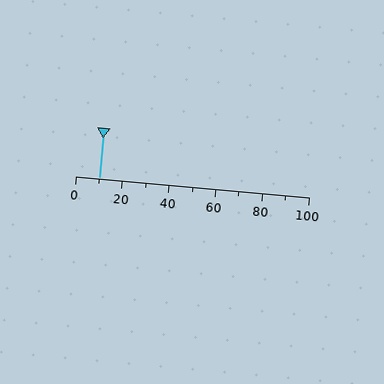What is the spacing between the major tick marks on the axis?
The major ticks are spaced 20 apart.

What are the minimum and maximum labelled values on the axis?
The axis runs from 0 to 100.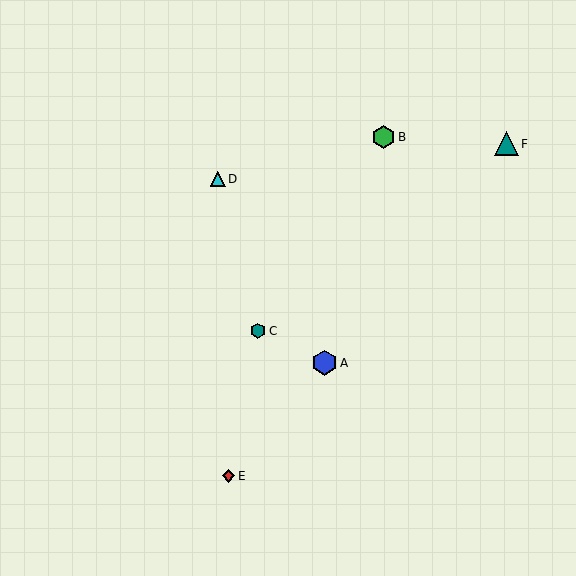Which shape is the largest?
The blue hexagon (labeled A) is the largest.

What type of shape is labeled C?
Shape C is a teal hexagon.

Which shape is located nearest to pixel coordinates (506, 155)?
The teal triangle (labeled F) at (506, 144) is nearest to that location.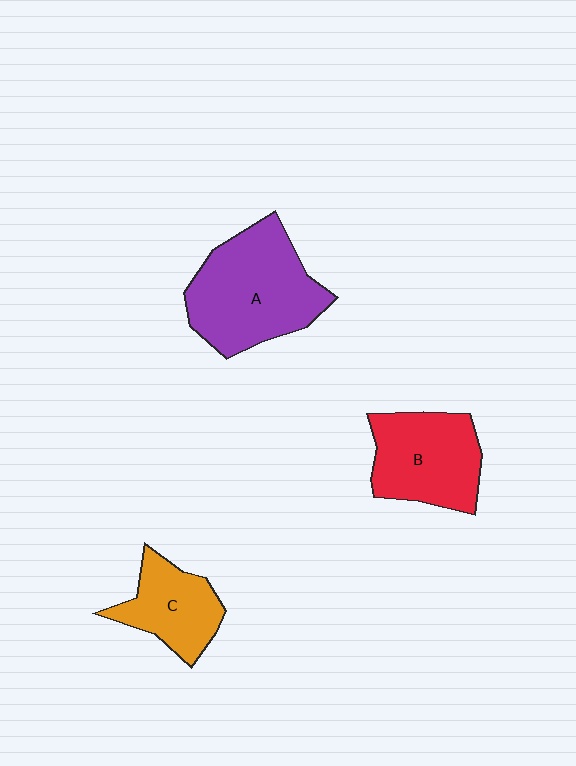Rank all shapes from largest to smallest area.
From largest to smallest: A (purple), B (red), C (orange).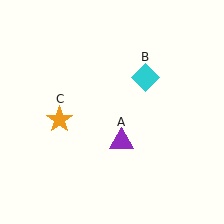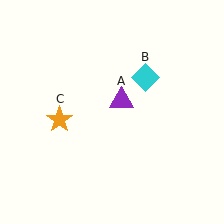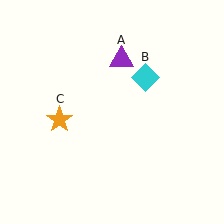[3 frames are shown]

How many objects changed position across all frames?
1 object changed position: purple triangle (object A).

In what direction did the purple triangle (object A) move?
The purple triangle (object A) moved up.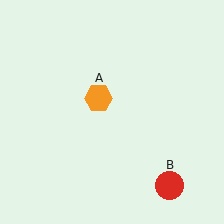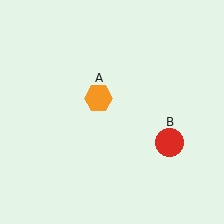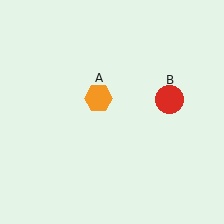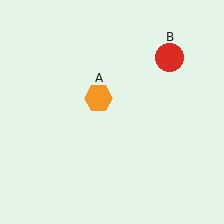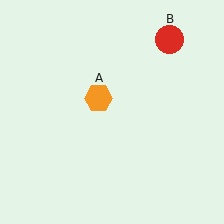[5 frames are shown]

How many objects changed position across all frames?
1 object changed position: red circle (object B).